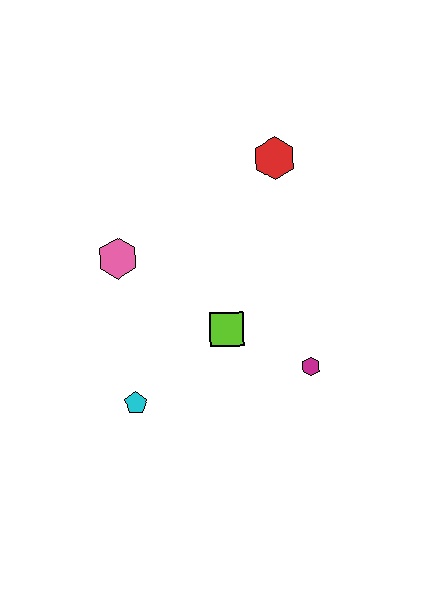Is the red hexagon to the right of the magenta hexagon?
No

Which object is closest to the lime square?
The magenta hexagon is closest to the lime square.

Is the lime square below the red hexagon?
Yes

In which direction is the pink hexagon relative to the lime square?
The pink hexagon is to the left of the lime square.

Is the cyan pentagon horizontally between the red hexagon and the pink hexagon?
Yes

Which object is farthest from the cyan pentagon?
The red hexagon is farthest from the cyan pentagon.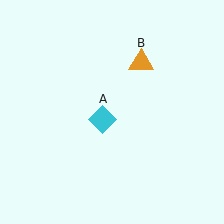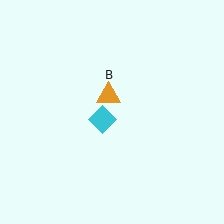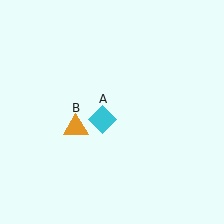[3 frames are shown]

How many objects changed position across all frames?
1 object changed position: orange triangle (object B).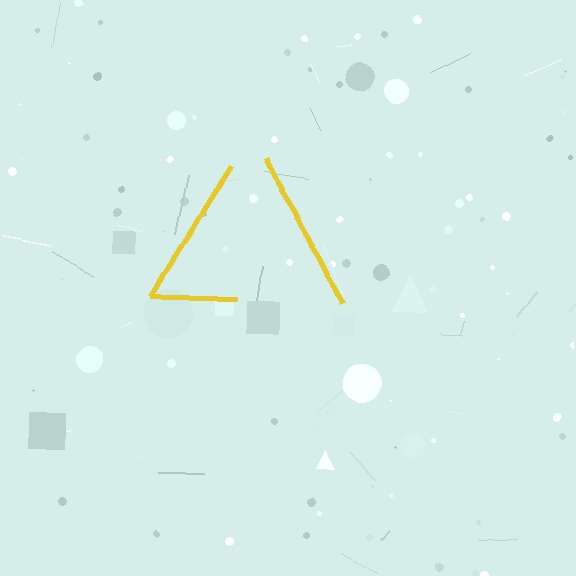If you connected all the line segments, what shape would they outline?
They would outline a triangle.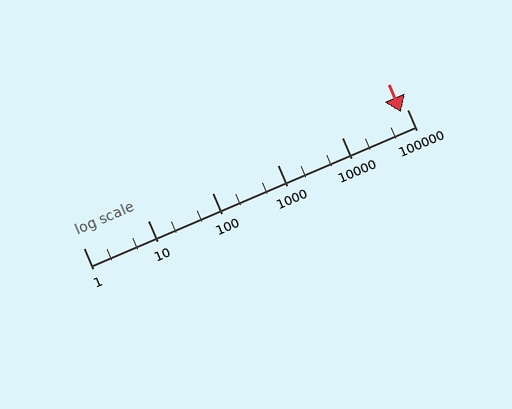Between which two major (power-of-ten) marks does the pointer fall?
The pointer is between 10000 and 100000.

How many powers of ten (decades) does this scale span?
The scale spans 5 decades, from 1 to 100000.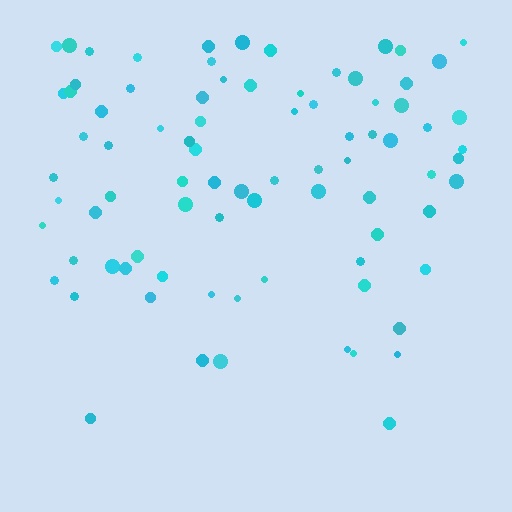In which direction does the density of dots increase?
From bottom to top, with the top side densest.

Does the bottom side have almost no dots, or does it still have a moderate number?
Still a moderate number, just noticeably fewer than the top.